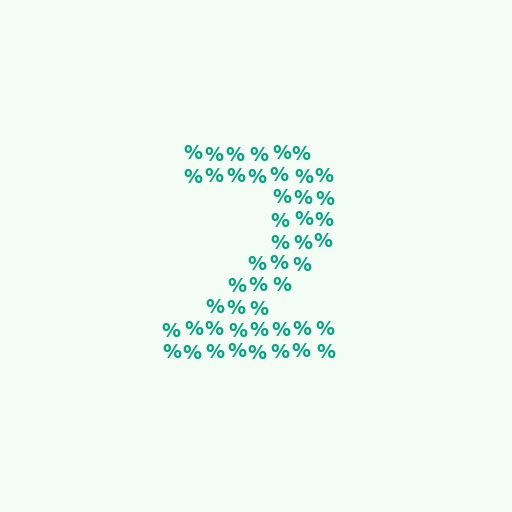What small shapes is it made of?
It is made of small percent signs.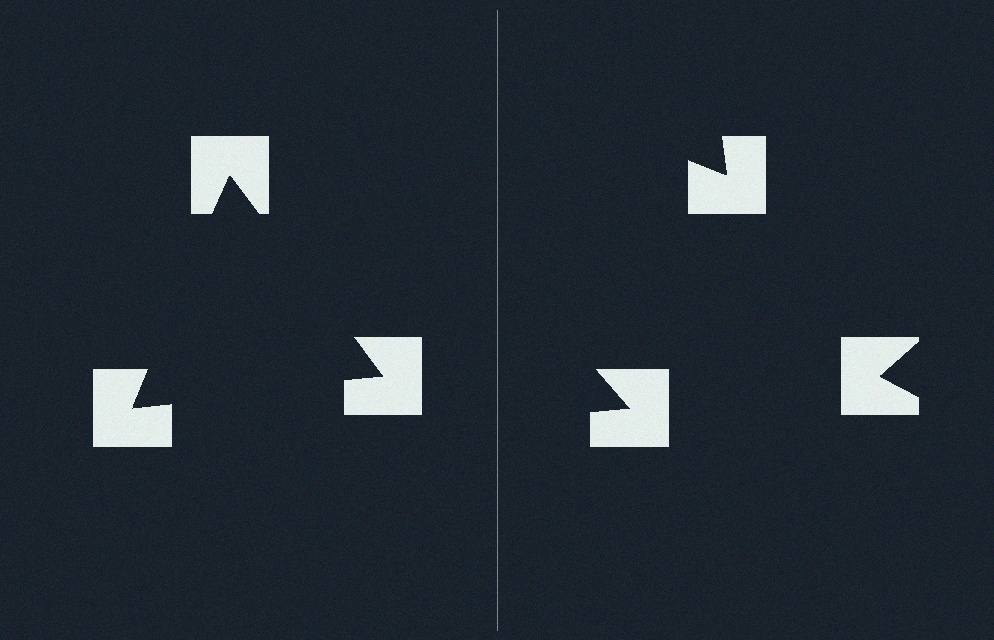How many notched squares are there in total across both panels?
6 — 3 on each side.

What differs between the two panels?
The notched squares are positioned identically on both sides; only the wedge orientations differ. On the left they align to a triangle; on the right they are misaligned.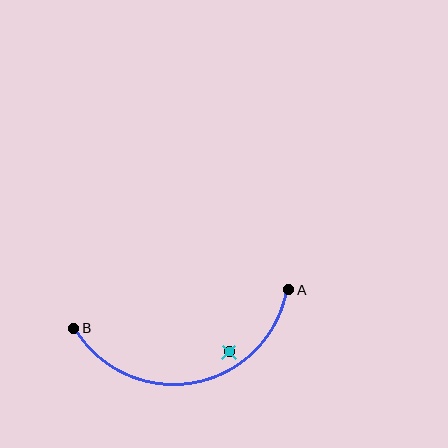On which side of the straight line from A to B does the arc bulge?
The arc bulges below the straight line connecting A and B.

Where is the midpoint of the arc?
The arc midpoint is the point on the curve farthest from the straight line joining A and B. It sits below that line.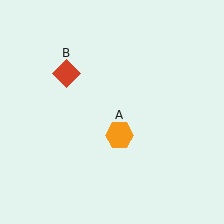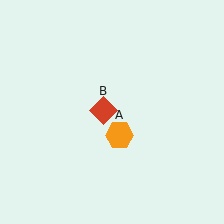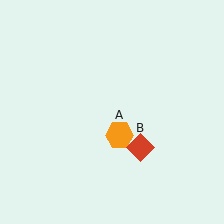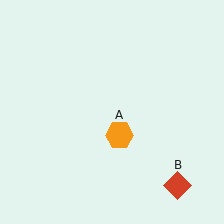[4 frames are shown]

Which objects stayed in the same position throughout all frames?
Orange hexagon (object A) remained stationary.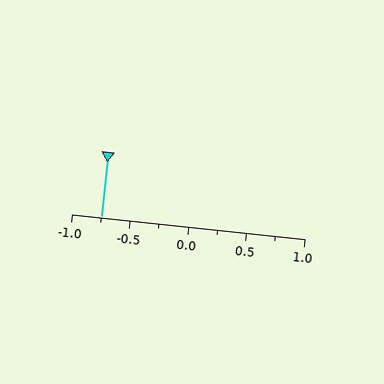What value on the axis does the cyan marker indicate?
The marker indicates approximately -0.75.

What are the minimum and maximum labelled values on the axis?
The axis runs from -1.0 to 1.0.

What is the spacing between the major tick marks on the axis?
The major ticks are spaced 0.5 apart.